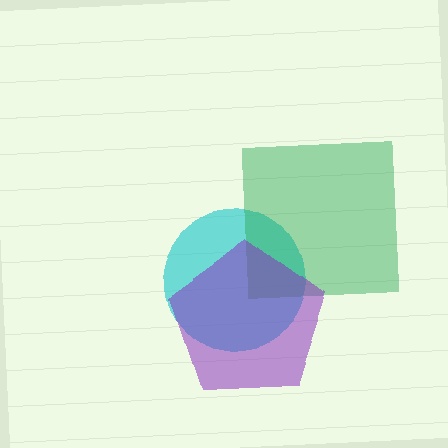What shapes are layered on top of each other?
The layered shapes are: a cyan circle, a green square, a purple pentagon.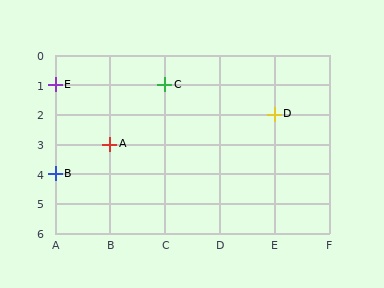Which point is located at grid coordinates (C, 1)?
Point C is at (C, 1).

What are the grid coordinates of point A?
Point A is at grid coordinates (B, 3).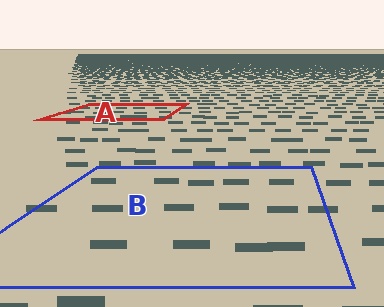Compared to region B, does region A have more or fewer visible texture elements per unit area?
Region A has more texture elements per unit area — they are packed more densely because it is farther away.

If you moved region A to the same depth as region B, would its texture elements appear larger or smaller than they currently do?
They would appear larger. At a closer depth, the same texture elements are projected at a bigger on-screen size.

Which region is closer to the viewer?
Region B is closer. The texture elements there are larger and more spread out.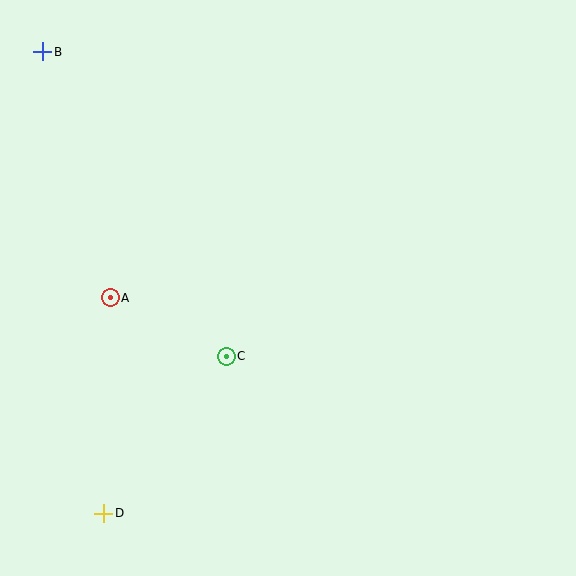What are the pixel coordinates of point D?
Point D is at (104, 513).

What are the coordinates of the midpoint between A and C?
The midpoint between A and C is at (168, 327).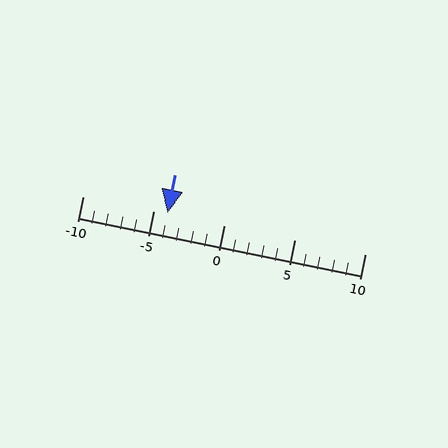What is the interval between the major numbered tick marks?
The major tick marks are spaced 5 units apart.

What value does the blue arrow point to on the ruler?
The blue arrow points to approximately -4.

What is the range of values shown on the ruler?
The ruler shows values from -10 to 10.